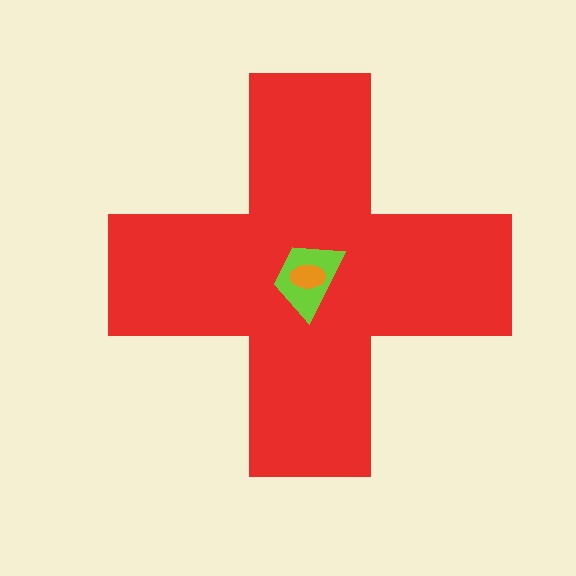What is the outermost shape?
The red cross.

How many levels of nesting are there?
3.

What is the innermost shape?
The orange ellipse.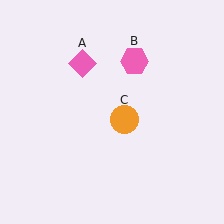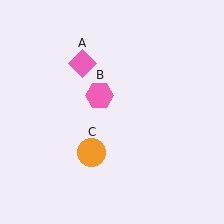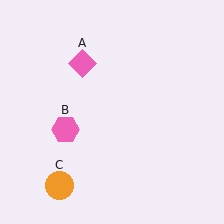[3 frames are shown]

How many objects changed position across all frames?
2 objects changed position: pink hexagon (object B), orange circle (object C).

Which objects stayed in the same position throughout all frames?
Pink diamond (object A) remained stationary.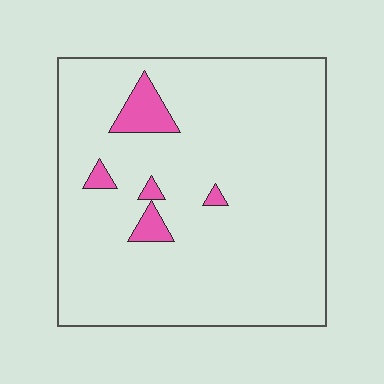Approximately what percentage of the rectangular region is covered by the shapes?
Approximately 5%.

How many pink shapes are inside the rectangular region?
5.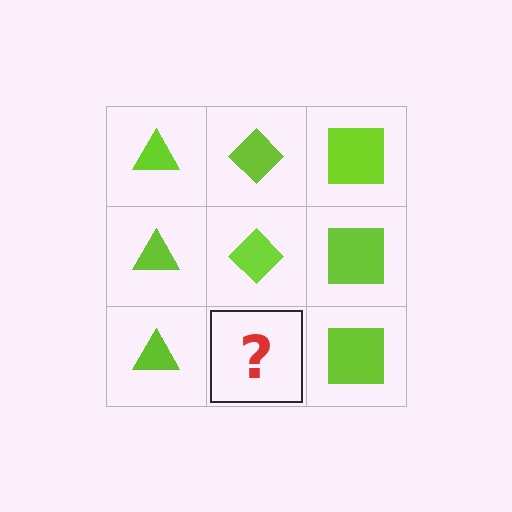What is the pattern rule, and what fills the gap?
The rule is that each column has a consistent shape. The gap should be filled with a lime diamond.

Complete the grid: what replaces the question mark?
The question mark should be replaced with a lime diamond.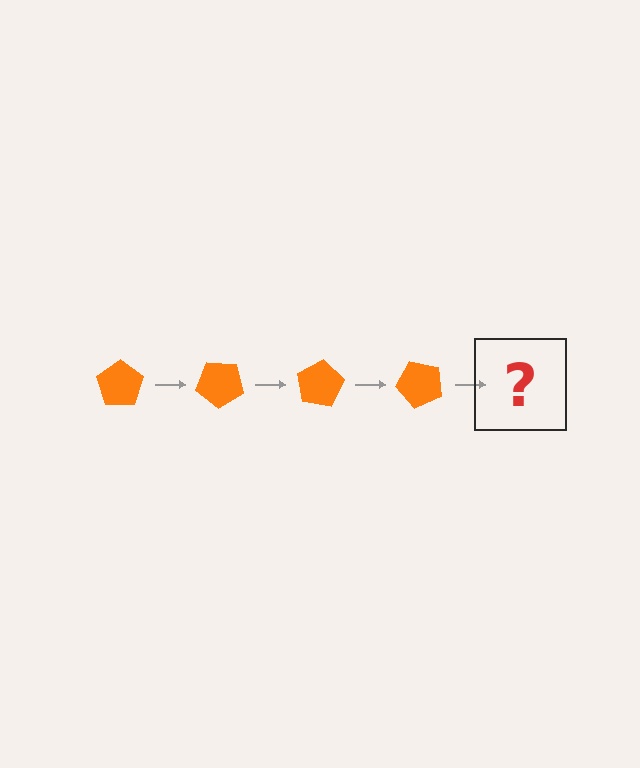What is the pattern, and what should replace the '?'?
The pattern is that the pentagon rotates 40 degrees each step. The '?' should be an orange pentagon rotated 160 degrees.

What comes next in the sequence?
The next element should be an orange pentagon rotated 160 degrees.